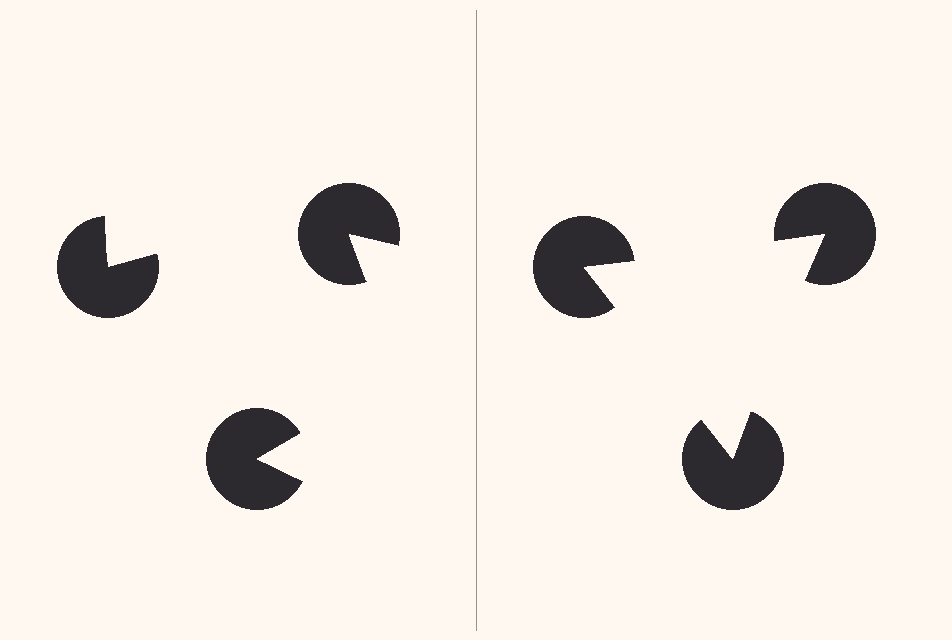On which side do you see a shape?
An illusory triangle appears on the right side. On the left side the wedge cuts are rotated, so no coherent shape forms.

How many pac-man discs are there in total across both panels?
6 — 3 on each side.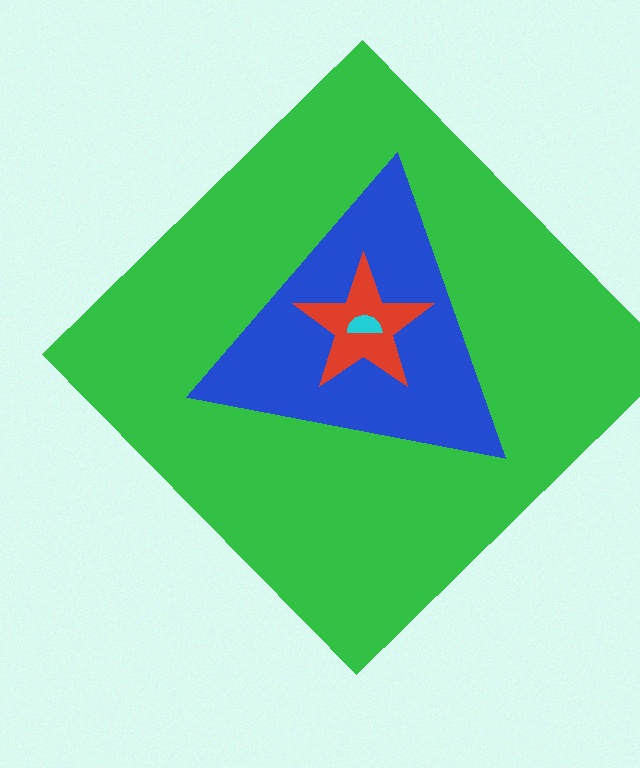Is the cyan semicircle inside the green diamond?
Yes.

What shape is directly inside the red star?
The cyan semicircle.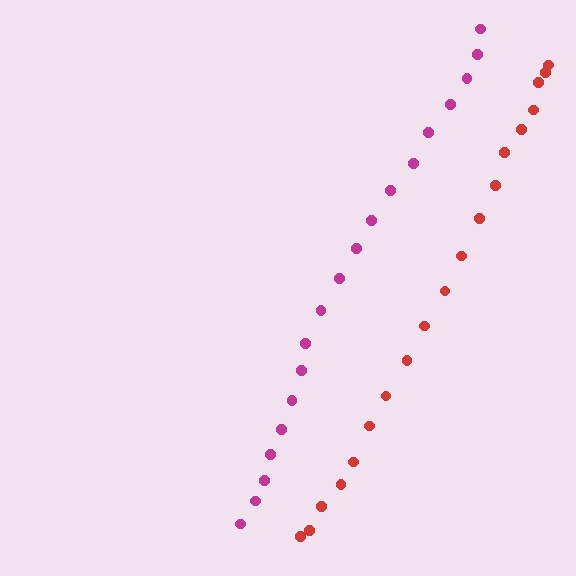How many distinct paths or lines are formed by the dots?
There are 2 distinct paths.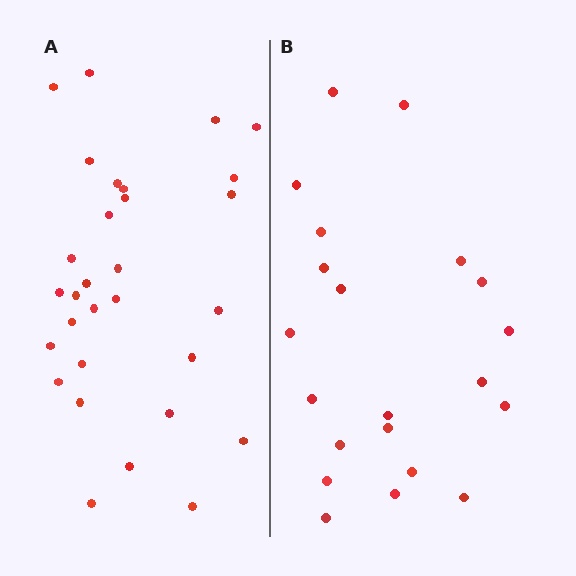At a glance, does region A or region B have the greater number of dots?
Region A (the left region) has more dots.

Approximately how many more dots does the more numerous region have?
Region A has roughly 8 or so more dots than region B.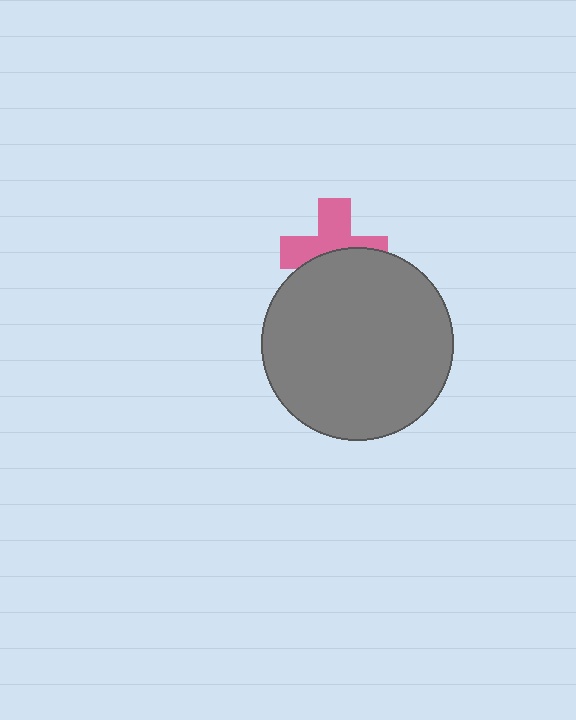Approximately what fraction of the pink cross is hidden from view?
Roughly 45% of the pink cross is hidden behind the gray circle.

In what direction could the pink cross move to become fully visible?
The pink cross could move up. That would shift it out from behind the gray circle entirely.